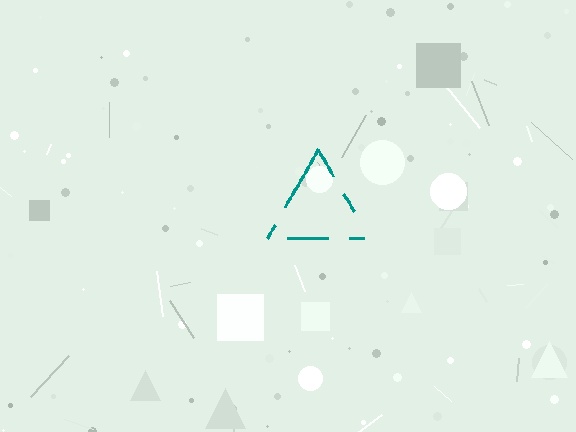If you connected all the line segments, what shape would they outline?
They would outline a triangle.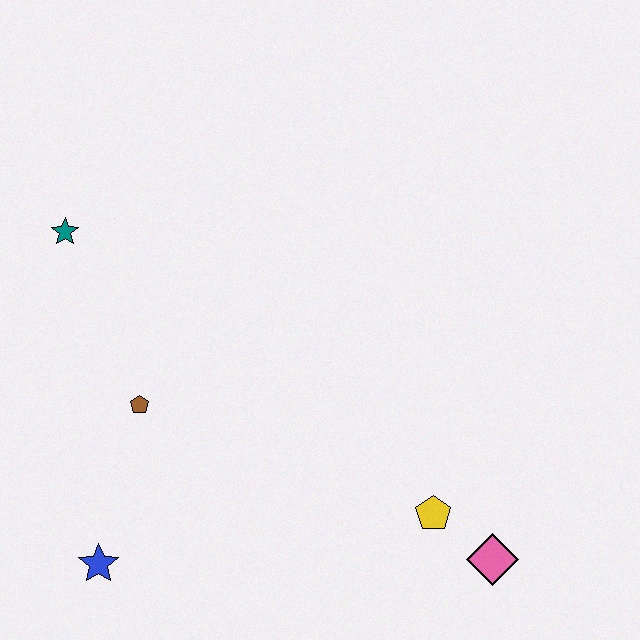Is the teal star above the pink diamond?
Yes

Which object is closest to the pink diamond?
The yellow pentagon is closest to the pink diamond.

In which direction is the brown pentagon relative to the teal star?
The brown pentagon is below the teal star.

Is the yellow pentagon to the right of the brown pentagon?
Yes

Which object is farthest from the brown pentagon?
The pink diamond is farthest from the brown pentagon.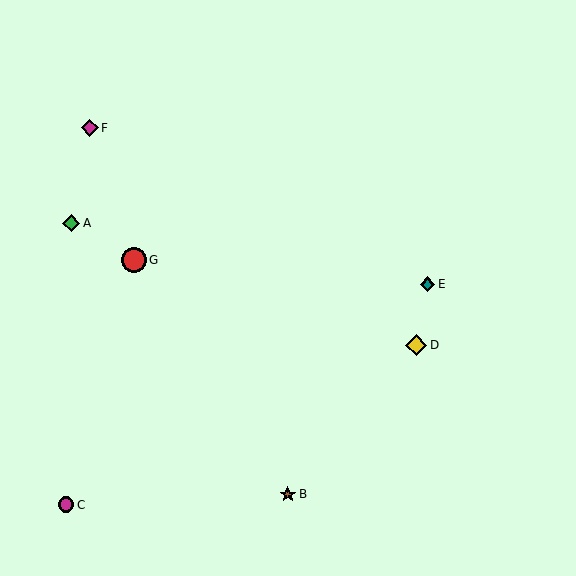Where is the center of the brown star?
The center of the brown star is at (288, 494).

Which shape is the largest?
The red circle (labeled G) is the largest.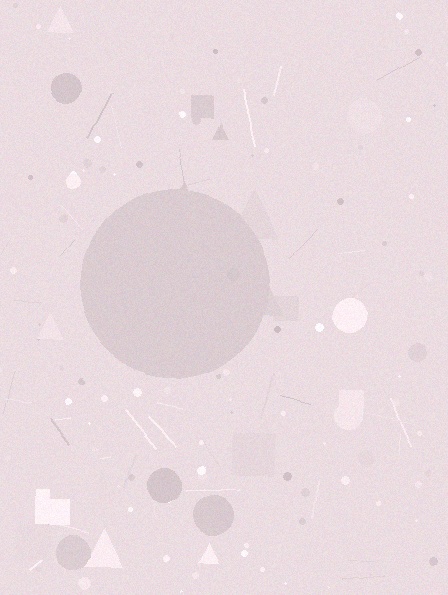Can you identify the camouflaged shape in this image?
The camouflaged shape is a circle.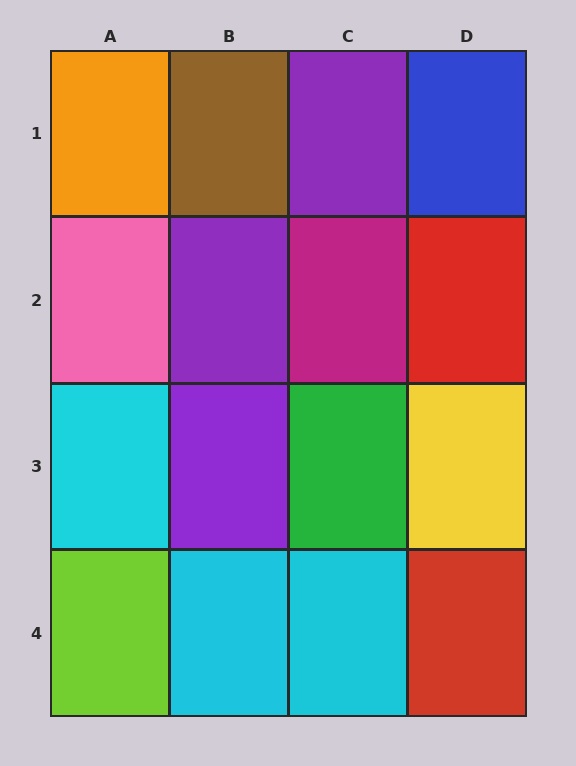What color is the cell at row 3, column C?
Green.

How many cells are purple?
3 cells are purple.